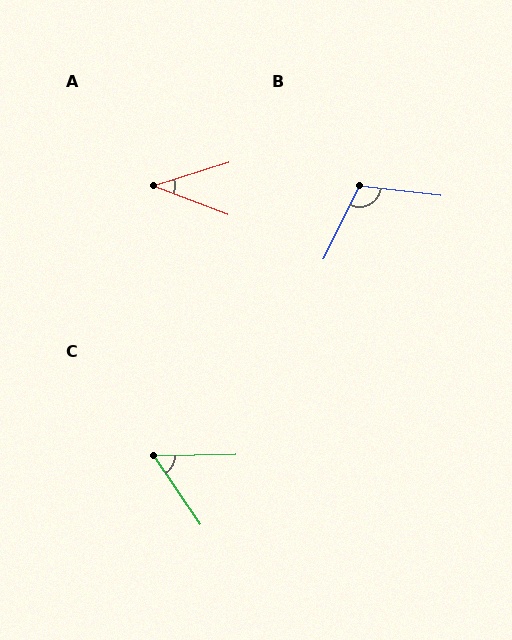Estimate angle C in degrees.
Approximately 57 degrees.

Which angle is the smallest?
A, at approximately 38 degrees.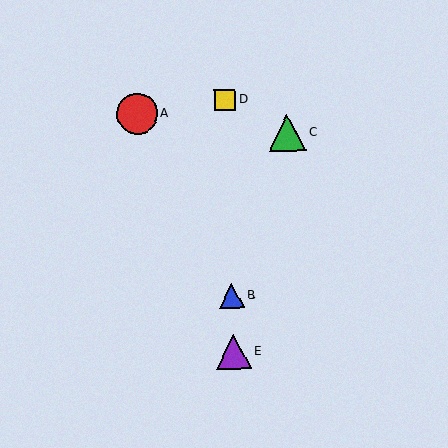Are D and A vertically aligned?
No, D is at x≈225 and A is at x≈137.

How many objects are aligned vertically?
3 objects (B, D, E) are aligned vertically.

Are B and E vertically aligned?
Yes, both are at x≈231.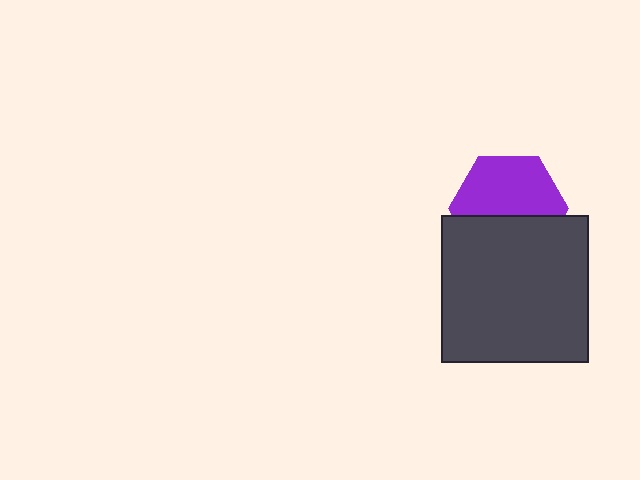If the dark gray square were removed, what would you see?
You would see the complete purple hexagon.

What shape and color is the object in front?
The object in front is a dark gray square.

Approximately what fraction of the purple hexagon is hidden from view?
Roughly 41% of the purple hexagon is hidden behind the dark gray square.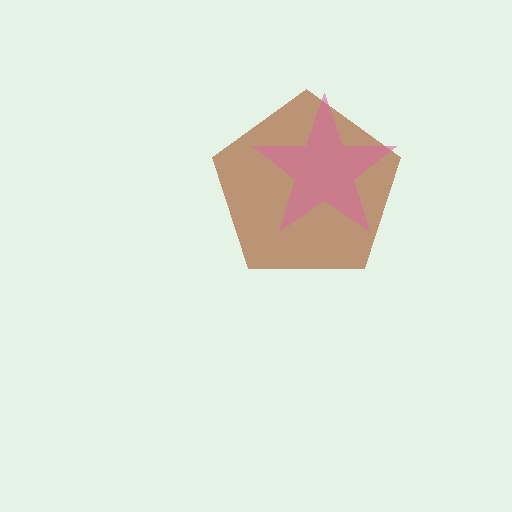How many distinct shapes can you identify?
There are 2 distinct shapes: a brown pentagon, a pink star.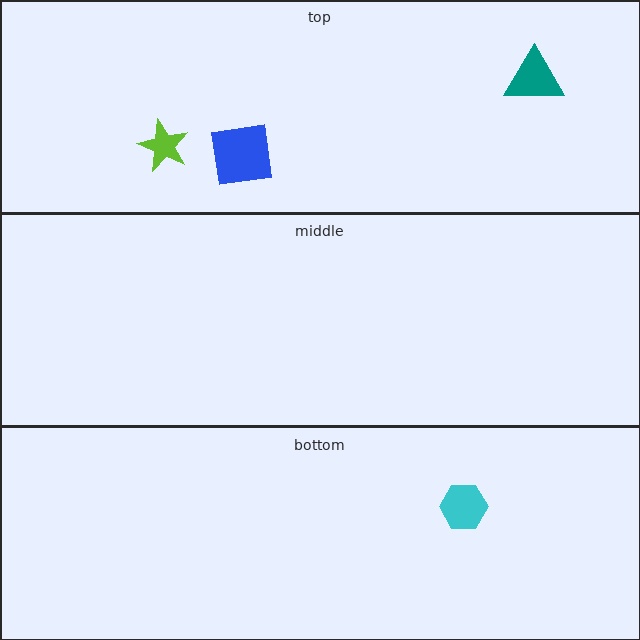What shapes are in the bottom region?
The cyan hexagon.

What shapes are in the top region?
The lime star, the teal triangle, the blue square.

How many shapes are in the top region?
3.